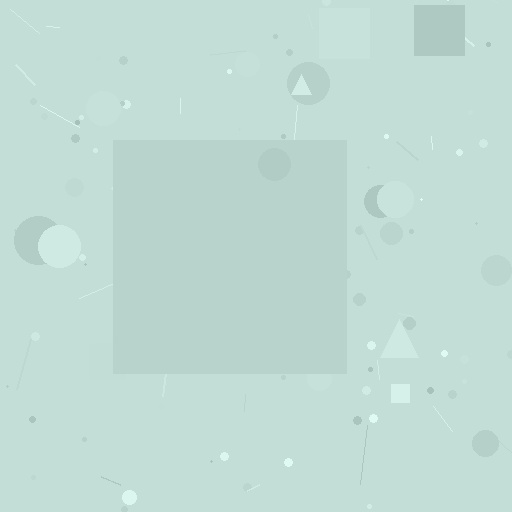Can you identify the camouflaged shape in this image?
The camouflaged shape is a square.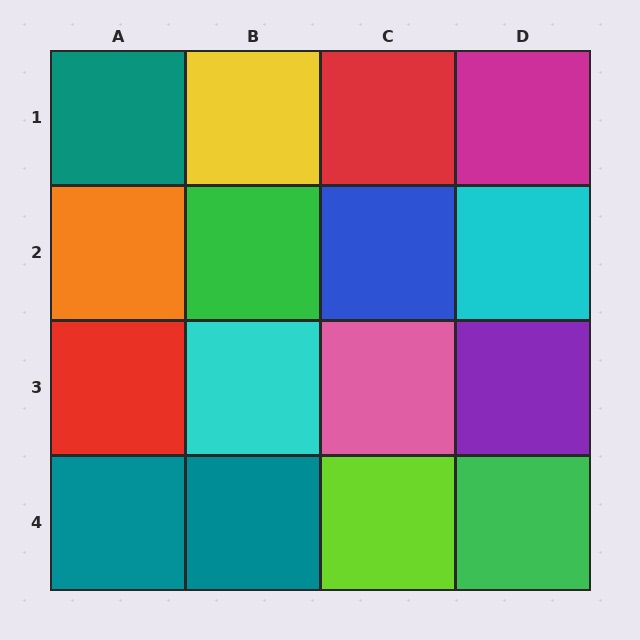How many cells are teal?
3 cells are teal.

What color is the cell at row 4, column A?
Teal.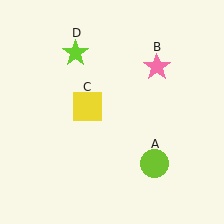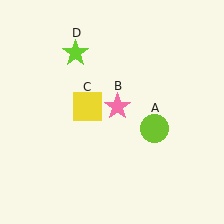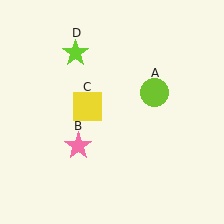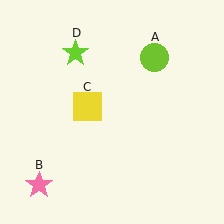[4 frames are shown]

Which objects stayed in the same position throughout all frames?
Yellow square (object C) and lime star (object D) remained stationary.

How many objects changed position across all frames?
2 objects changed position: lime circle (object A), pink star (object B).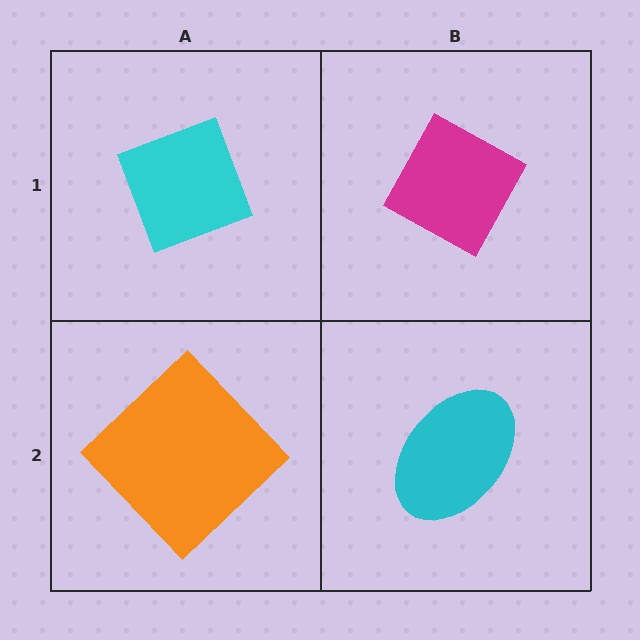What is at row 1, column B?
A magenta diamond.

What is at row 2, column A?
An orange diamond.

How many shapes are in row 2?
2 shapes.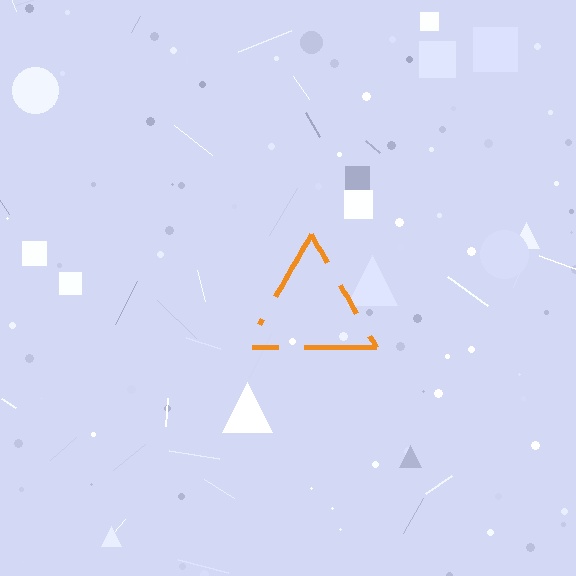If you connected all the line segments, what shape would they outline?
They would outline a triangle.